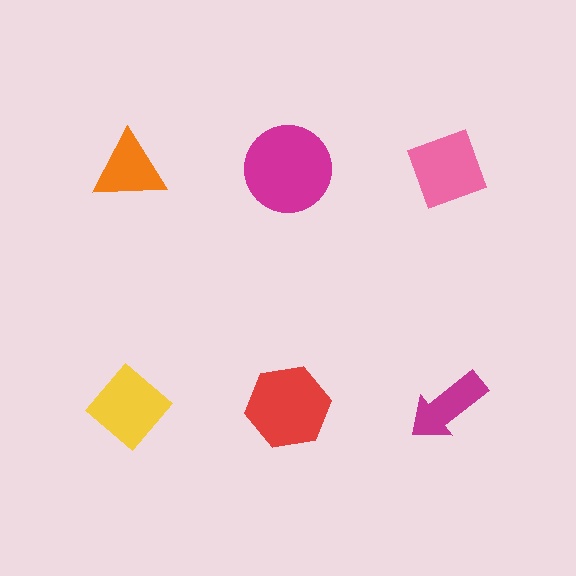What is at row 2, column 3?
A magenta arrow.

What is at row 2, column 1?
A yellow diamond.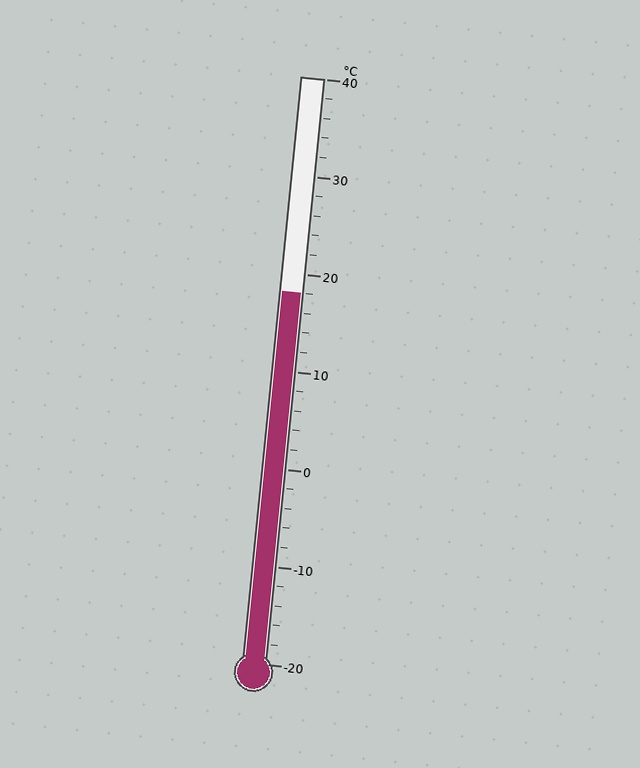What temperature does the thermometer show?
The thermometer shows approximately 18°C.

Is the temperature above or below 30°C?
The temperature is below 30°C.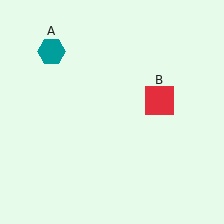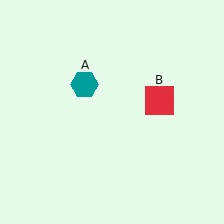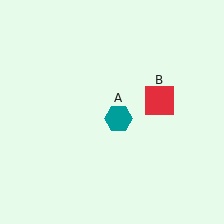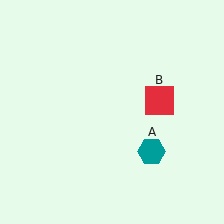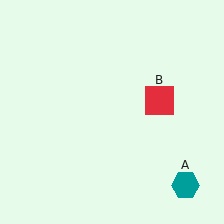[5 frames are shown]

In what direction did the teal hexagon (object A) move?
The teal hexagon (object A) moved down and to the right.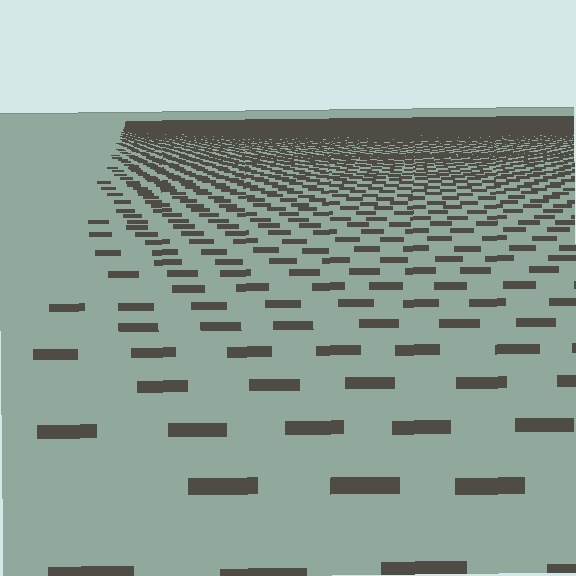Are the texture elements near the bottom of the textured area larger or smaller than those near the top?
Larger. Near the bottom, elements are closer to the viewer and appear at a bigger on-screen size.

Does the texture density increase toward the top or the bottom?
Density increases toward the top.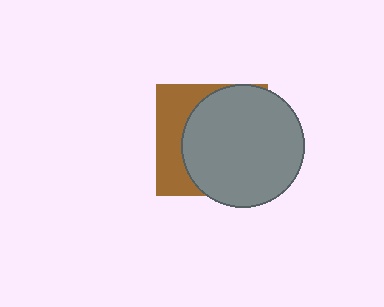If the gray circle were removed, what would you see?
You would see the complete brown square.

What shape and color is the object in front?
The object in front is a gray circle.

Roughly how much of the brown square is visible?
A small part of it is visible (roughly 33%).